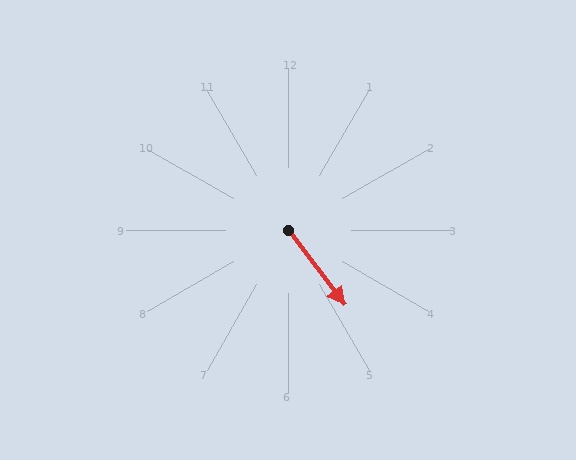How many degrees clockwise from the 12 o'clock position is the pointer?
Approximately 143 degrees.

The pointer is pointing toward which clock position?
Roughly 5 o'clock.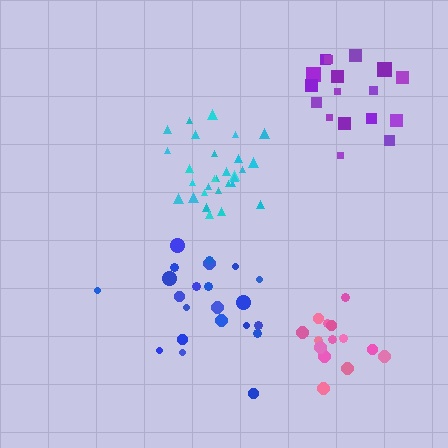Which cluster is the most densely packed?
Cyan.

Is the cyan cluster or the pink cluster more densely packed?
Cyan.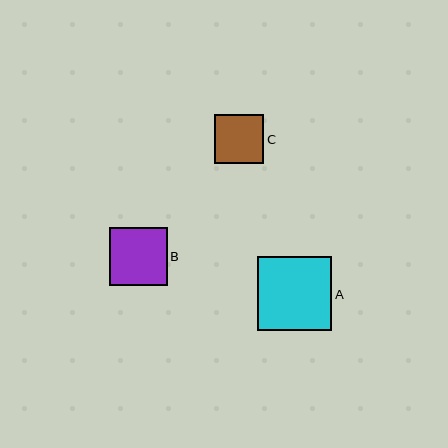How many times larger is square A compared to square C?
Square A is approximately 1.5 times the size of square C.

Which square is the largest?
Square A is the largest with a size of approximately 74 pixels.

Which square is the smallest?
Square C is the smallest with a size of approximately 49 pixels.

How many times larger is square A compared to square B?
Square A is approximately 1.3 times the size of square B.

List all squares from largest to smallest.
From largest to smallest: A, B, C.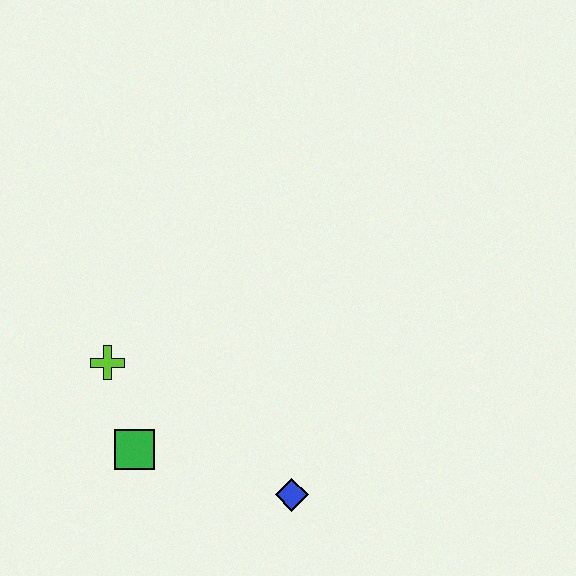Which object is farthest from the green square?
The blue diamond is farthest from the green square.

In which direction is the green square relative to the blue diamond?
The green square is to the left of the blue diamond.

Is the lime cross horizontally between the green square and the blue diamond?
No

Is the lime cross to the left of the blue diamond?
Yes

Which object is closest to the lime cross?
The green square is closest to the lime cross.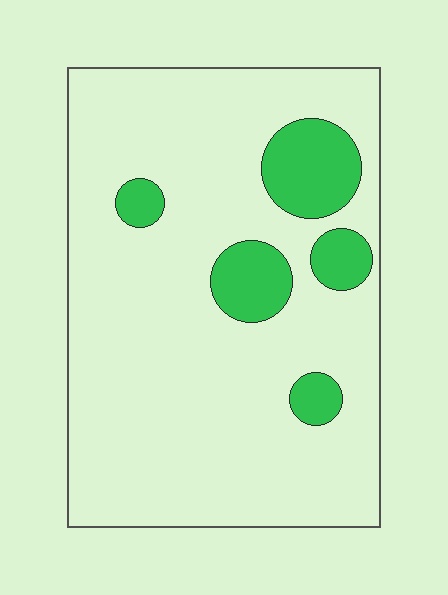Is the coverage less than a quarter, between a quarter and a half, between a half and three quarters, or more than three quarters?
Less than a quarter.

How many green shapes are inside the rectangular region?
5.